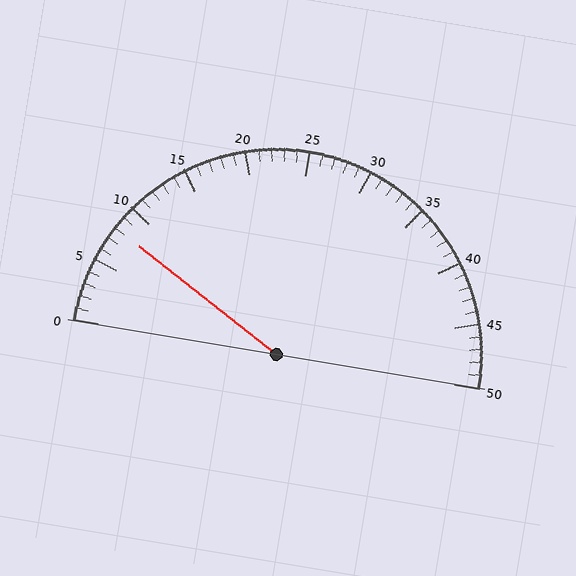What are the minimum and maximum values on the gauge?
The gauge ranges from 0 to 50.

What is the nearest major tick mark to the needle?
The nearest major tick mark is 10.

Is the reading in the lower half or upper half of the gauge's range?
The reading is in the lower half of the range (0 to 50).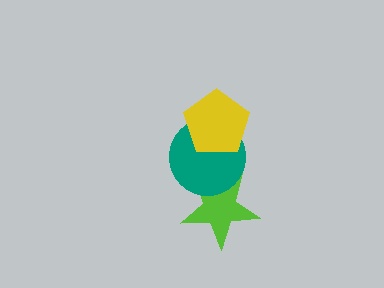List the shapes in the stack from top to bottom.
From top to bottom: the yellow pentagon, the teal circle, the lime star.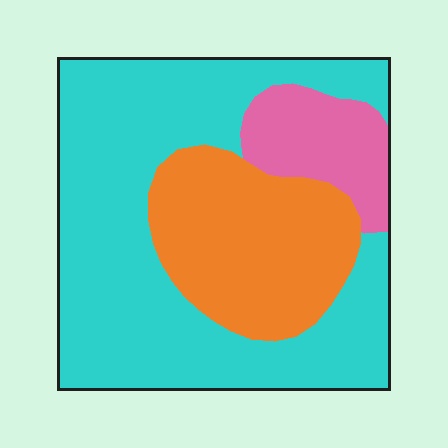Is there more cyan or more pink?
Cyan.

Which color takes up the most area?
Cyan, at roughly 60%.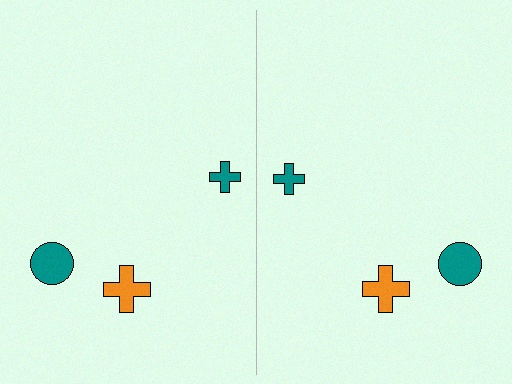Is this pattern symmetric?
Yes, this pattern has bilateral (reflection) symmetry.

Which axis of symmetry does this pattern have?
The pattern has a vertical axis of symmetry running through the center of the image.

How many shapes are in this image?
There are 6 shapes in this image.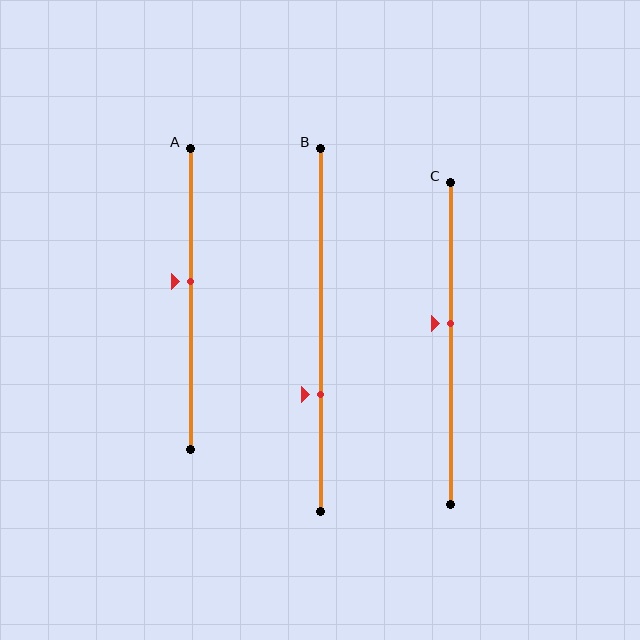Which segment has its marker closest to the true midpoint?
Segment A has its marker closest to the true midpoint.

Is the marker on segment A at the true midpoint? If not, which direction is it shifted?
No, the marker on segment A is shifted upward by about 6% of the segment length.